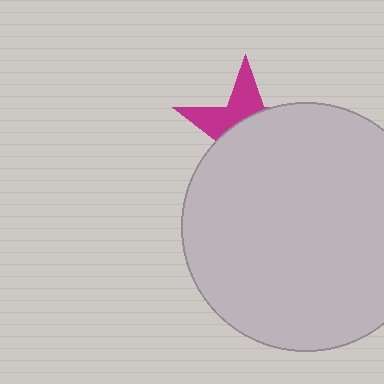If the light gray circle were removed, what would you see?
You would see the complete magenta star.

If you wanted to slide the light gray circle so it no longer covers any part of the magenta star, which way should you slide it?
Slide it down — that is the most direct way to separate the two shapes.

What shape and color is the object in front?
The object in front is a light gray circle.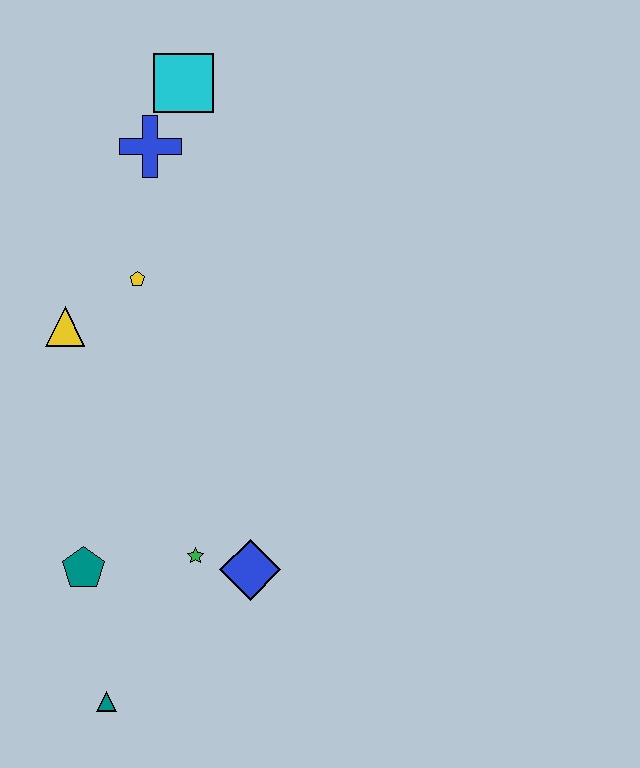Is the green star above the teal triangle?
Yes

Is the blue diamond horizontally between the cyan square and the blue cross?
No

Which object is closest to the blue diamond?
The green star is closest to the blue diamond.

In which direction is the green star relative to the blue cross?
The green star is below the blue cross.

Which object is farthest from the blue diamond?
The cyan square is farthest from the blue diamond.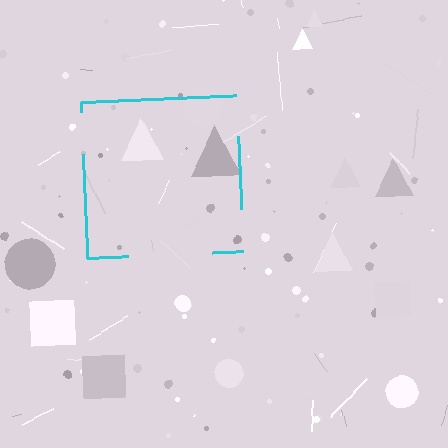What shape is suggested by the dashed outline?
The dashed outline suggests a square.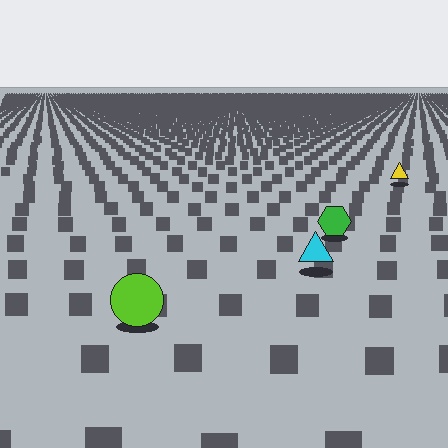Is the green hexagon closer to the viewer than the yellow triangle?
Yes. The green hexagon is closer — you can tell from the texture gradient: the ground texture is coarser near it.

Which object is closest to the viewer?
The lime circle is closest. The texture marks near it are larger and more spread out.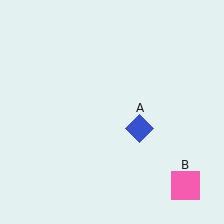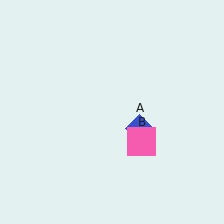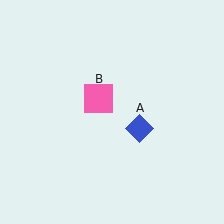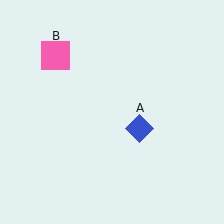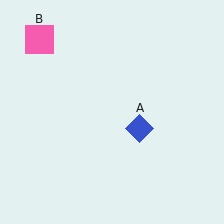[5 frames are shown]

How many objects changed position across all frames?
1 object changed position: pink square (object B).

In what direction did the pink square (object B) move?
The pink square (object B) moved up and to the left.